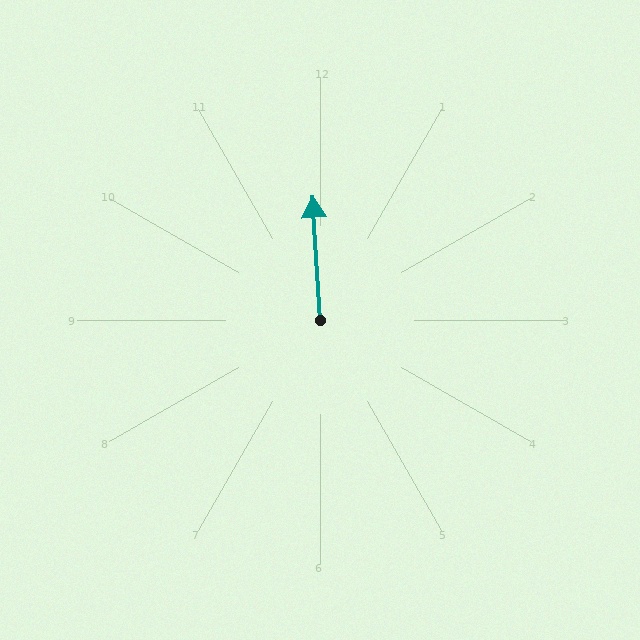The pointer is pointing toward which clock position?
Roughly 12 o'clock.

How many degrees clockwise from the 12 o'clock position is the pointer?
Approximately 356 degrees.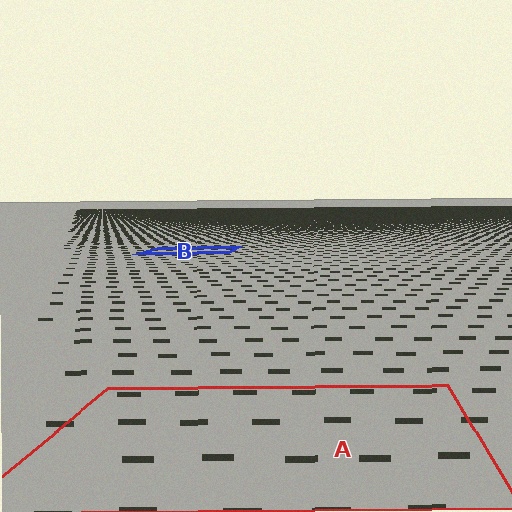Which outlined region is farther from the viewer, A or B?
Region B is farther from the viewer — the texture elements inside it appear smaller and more densely packed.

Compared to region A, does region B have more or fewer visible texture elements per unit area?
Region B has more texture elements per unit area — they are packed more densely because it is farther away.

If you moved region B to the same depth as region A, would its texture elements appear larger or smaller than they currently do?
They would appear larger. At a closer depth, the same texture elements are projected at a bigger on-screen size.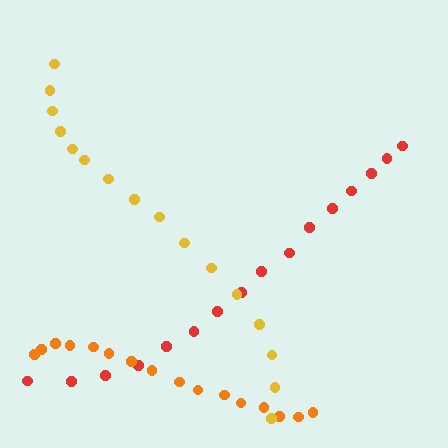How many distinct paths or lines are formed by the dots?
There are 3 distinct paths.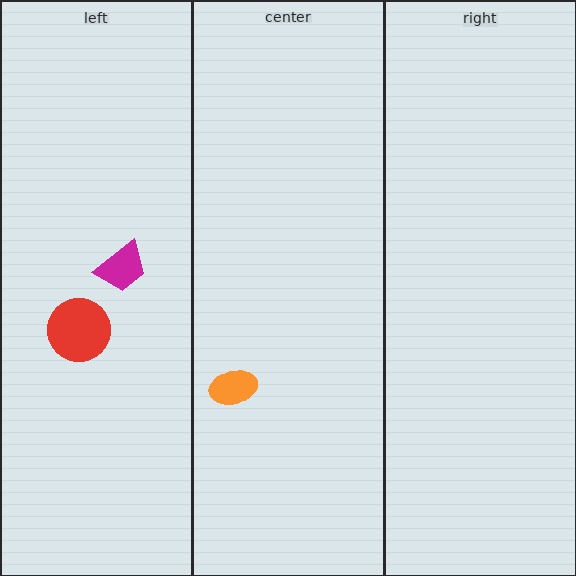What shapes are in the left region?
The magenta trapezoid, the red circle.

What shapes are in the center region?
The orange ellipse.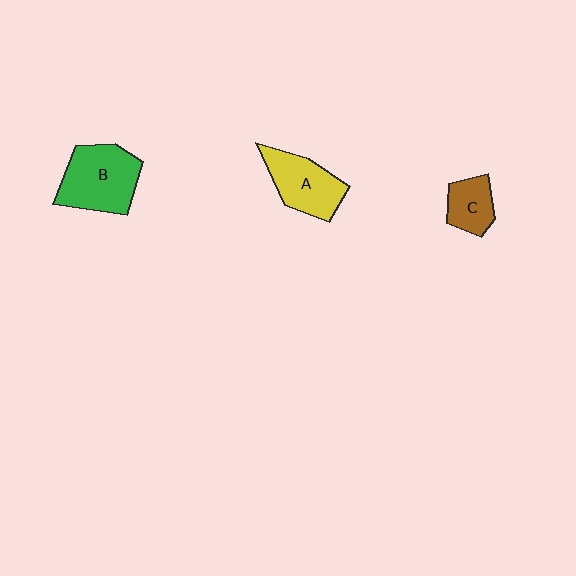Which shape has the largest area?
Shape B (green).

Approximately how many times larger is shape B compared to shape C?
Approximately 2.0 times.